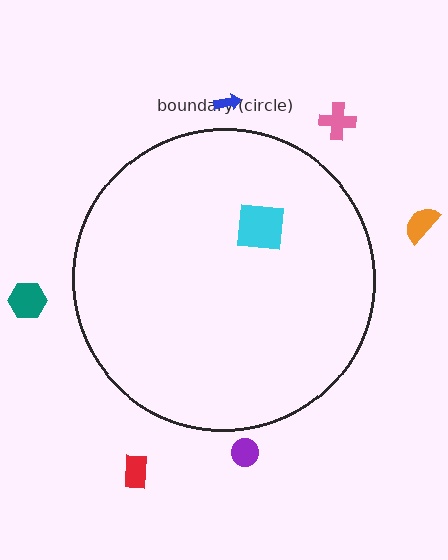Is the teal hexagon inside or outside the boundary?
Outside.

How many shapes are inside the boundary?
1 inside, 6 outside.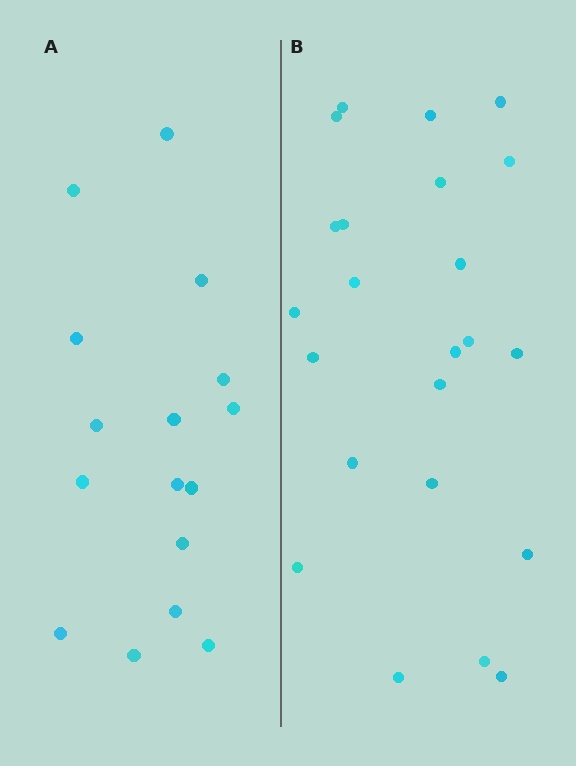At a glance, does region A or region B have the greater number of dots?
Region B (the right region) has more dots.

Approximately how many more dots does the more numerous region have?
Region B has roughly 8 or so more dots than region A.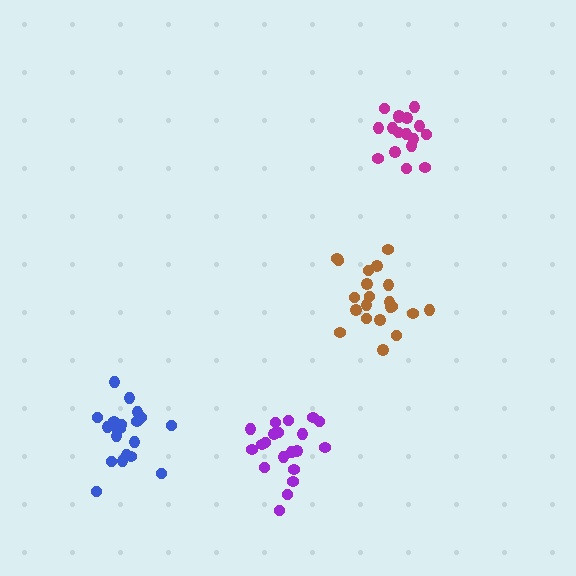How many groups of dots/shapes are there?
There are 4 groups.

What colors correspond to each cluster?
The clusters are colored: purple, blue, brown, magenta.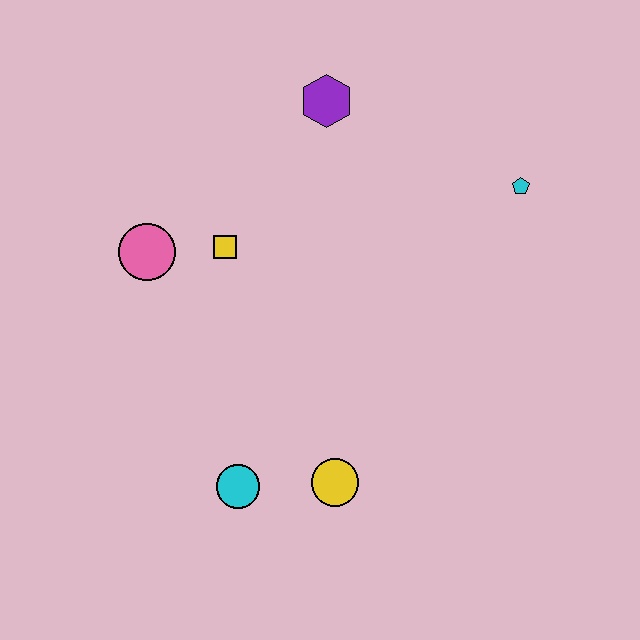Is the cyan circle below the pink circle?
Yes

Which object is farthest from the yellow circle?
The purple hexagon is farthest from the yellow circle.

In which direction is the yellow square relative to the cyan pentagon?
The yellow square is to the left of the cyan pentagon.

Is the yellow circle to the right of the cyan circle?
Yes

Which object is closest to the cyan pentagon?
The purple hexagon is closest to the cyan pentagon.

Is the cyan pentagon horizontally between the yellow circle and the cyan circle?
No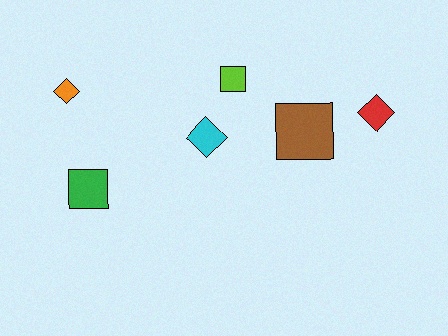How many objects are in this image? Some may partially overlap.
There are 6 objects.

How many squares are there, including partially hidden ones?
There are 3 squares.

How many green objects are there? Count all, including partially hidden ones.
There is 1 green object.